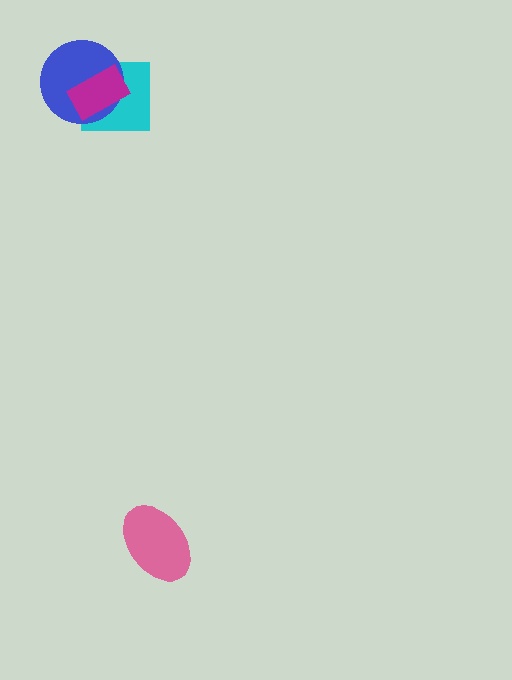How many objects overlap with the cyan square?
2 objects overlap with the cyan square.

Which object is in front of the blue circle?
The magenta rectangle is in front of the blue circle.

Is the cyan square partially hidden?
Yes, it is partially covered by another shape.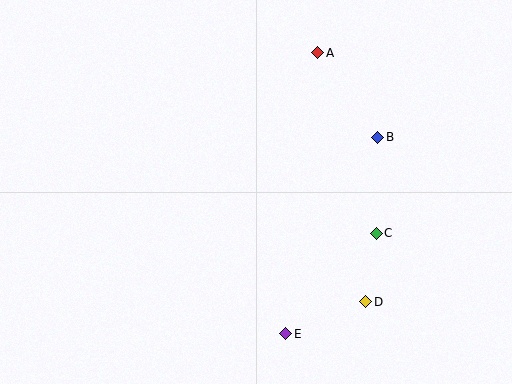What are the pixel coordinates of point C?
Point C is at (376, 233).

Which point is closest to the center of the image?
Point C at (376, 233) is closest to the center.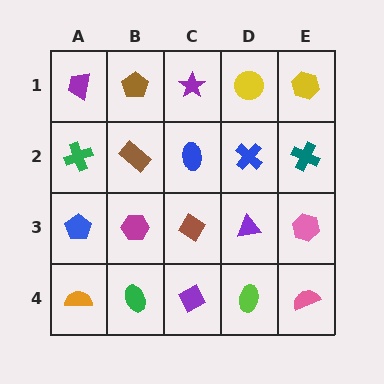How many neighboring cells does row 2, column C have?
4.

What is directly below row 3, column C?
A purple diamond.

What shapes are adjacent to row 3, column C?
A blue ellipse (row 2, column C), a purple diamond (row 4, column C), a magenta hexagon (row 3, column B), a purple triangle (row 3, column D).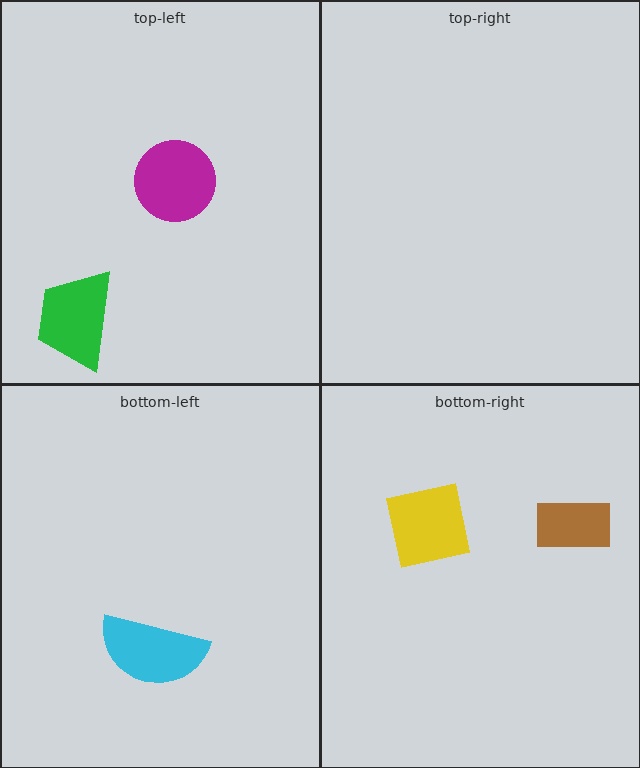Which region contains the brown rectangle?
The bottom-right region.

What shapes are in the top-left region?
The magenta circle, the green trapezoid.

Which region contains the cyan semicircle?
The bottom-left region.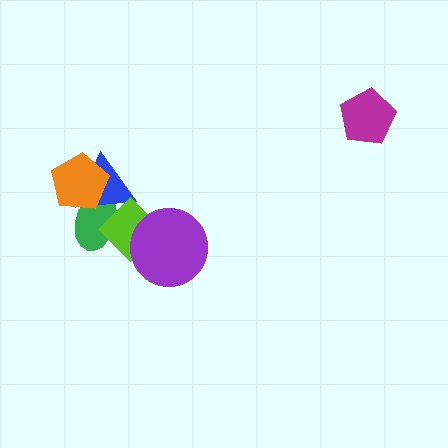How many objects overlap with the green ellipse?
3 objects overlap with the green ellipse.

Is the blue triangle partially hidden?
Yes, it is partially covered by another shape.